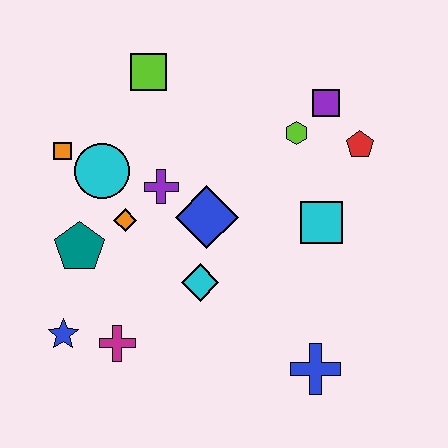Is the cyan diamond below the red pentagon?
Yes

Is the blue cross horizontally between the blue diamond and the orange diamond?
No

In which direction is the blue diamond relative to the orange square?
The blue diamond is to the right of the orange square.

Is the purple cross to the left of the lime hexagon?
Yes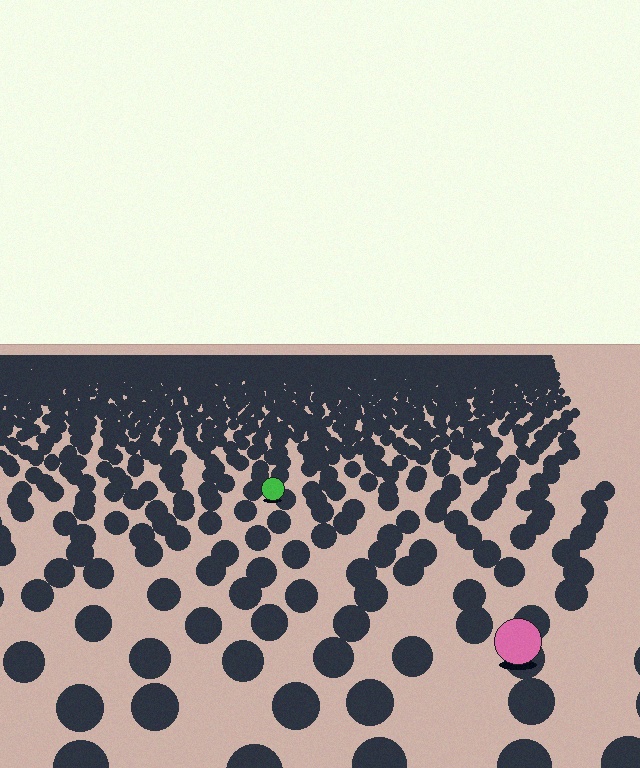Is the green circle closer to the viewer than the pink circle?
No. The pink circle is closer — you can tell from the texture gradient: the ground texture is coarser near it.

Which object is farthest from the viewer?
The green circle is farthest from the viewer. It appears smaller and the ground texture around it is denser.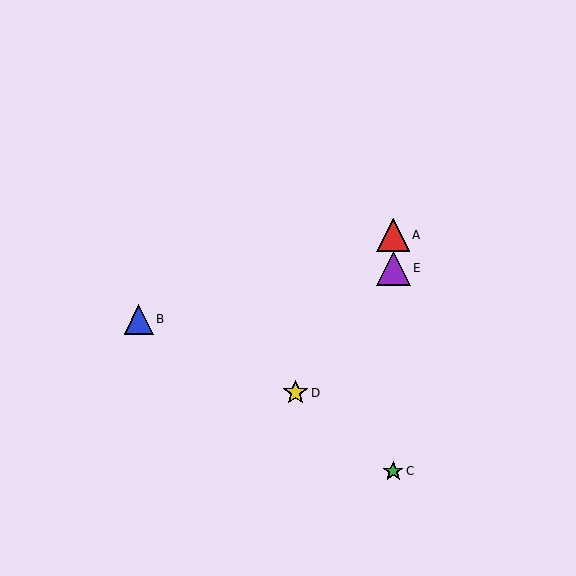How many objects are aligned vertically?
3 objects (A, C, E) are aligned vertically.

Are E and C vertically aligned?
Yes, both are at x≈393.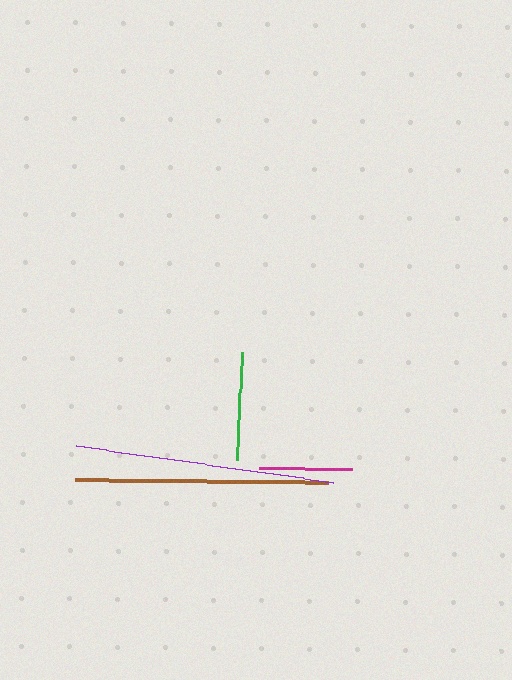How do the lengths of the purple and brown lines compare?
The purple and brown lines are approximately the same length.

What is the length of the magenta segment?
The magenta segment is approximately 93 pixels long.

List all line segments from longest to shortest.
From longest to shortest: purple, brown, green, magenta.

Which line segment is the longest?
The purple line is the longest at approximately 259 pixels.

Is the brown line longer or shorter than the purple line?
The purple line is longer than the brown line.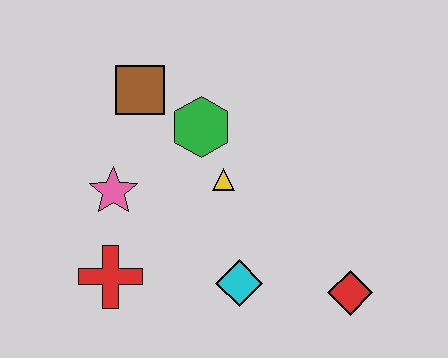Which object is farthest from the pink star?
The red diamond is farthest from the pink star.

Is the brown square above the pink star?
Yes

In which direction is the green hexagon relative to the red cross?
The green hexagon is above the red cross.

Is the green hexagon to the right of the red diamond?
No